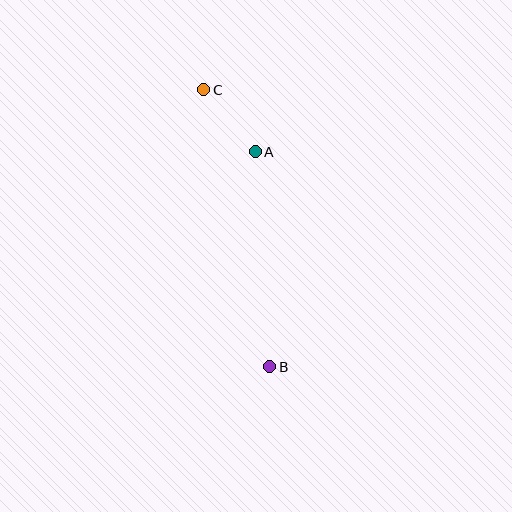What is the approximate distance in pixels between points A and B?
The distance between A and B is approximately 215 pixels.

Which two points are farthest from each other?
Points B and C are farthest from each other.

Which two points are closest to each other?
Points A and C are closest to each other.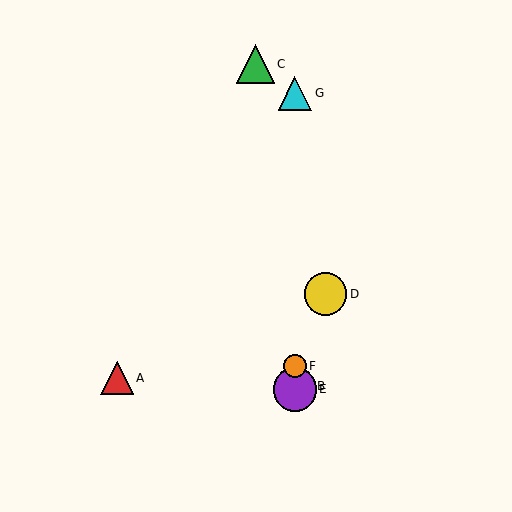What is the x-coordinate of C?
Object C is at x≈255.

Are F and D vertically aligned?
No, F is at x≈295 and D is at x≈326.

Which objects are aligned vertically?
Objects B, E, F, G are aligned vertically.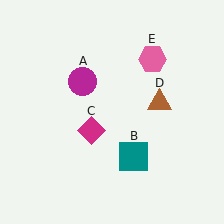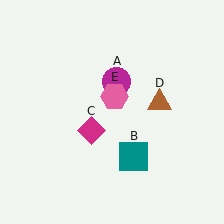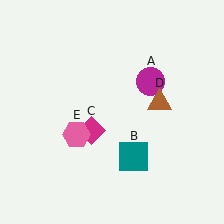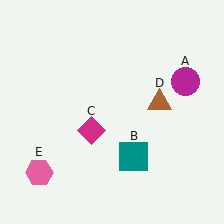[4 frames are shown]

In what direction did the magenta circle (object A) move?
The magenta circle (object A) moved right.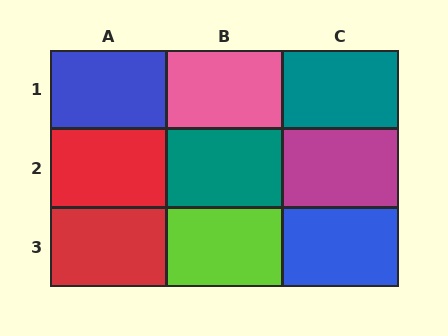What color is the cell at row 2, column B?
Teal.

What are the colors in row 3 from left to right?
Red, lime, blue.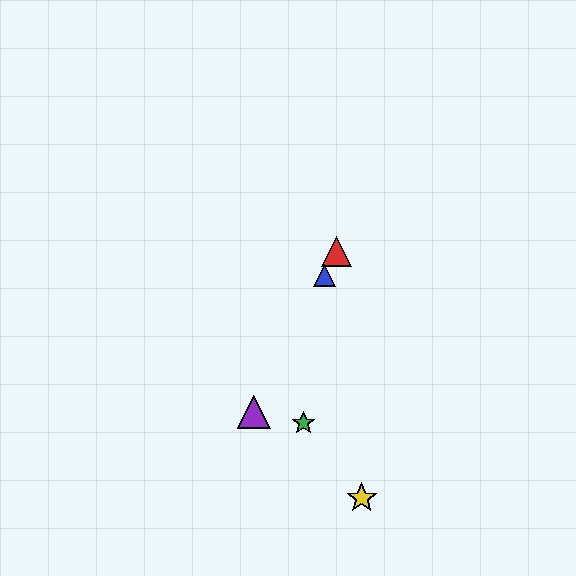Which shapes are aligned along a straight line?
The red triangle, the blue triangle, the purple triangle are aligned along a straight line.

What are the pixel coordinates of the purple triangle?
The purple triangle is at (254, 412).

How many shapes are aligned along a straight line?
3 shapes (the red triangle, the blue triangle, the purple triangle) are aligned along a straight line.